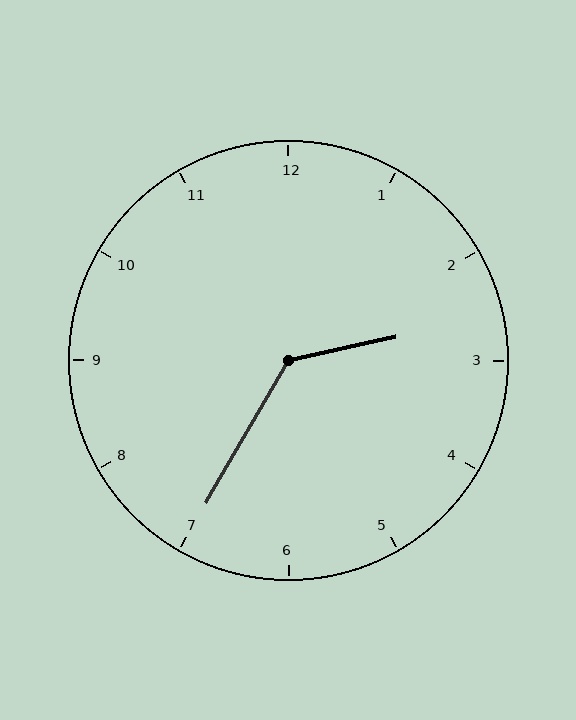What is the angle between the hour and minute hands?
Approximately 132 degrees.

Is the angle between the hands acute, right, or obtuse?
It is obtuse.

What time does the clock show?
2:35.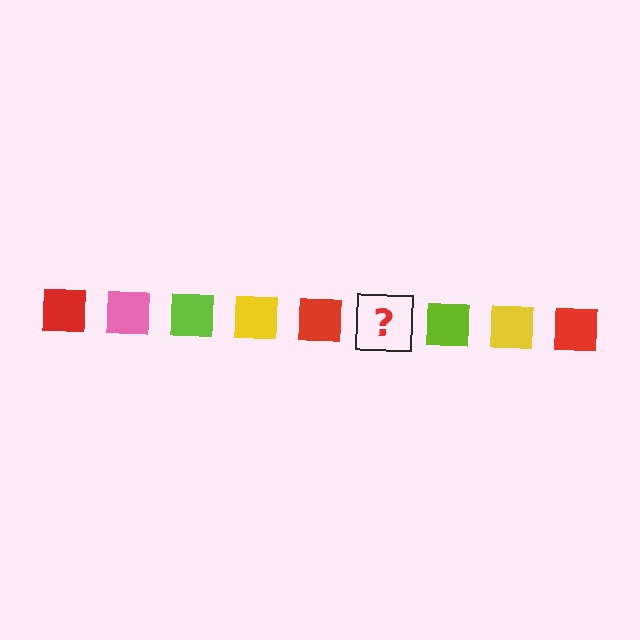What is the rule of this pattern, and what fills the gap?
The rule is that the pattern cycles through red, pink, lime, yellow squares. The gap should be filled with a pink square.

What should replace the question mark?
The question mark should be replaced with a pink square.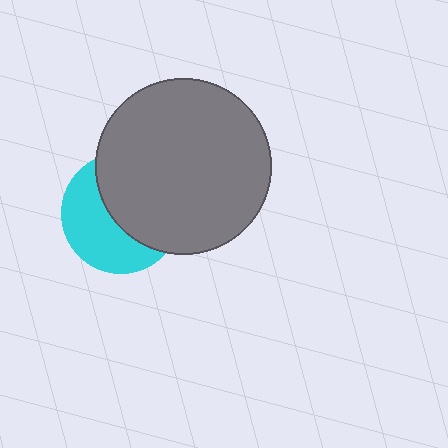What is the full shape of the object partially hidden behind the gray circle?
The partially hidden object is a cyan circle.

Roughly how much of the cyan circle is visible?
About half of it is visible (roughly 47%).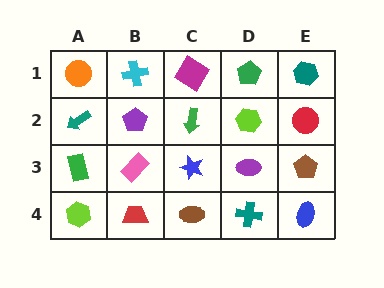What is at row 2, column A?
A teal arrow.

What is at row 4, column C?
A brown ellipse.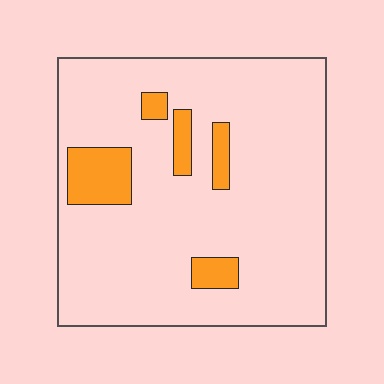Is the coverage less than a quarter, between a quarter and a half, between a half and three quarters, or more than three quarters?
Less than a quarter.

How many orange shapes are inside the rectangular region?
5.